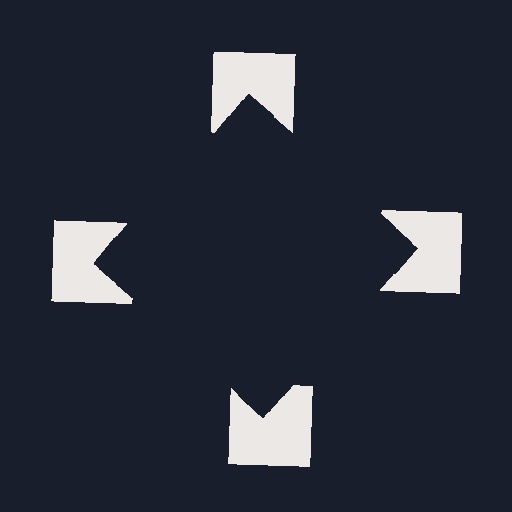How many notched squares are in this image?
There are 4 — one at each vertex of the illusory square.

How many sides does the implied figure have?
4 sides.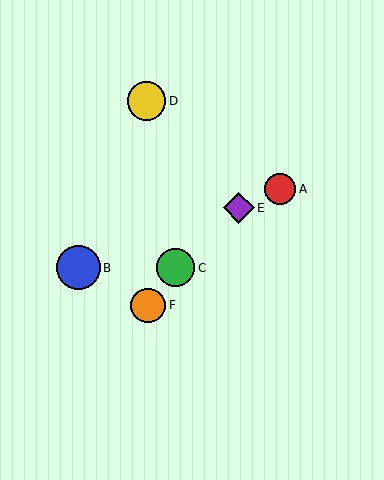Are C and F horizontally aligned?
No, C is at y≈268 and F is at y≈305.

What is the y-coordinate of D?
Object D is at y≈101.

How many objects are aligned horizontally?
2 objects (B, C) are aligned horizontally.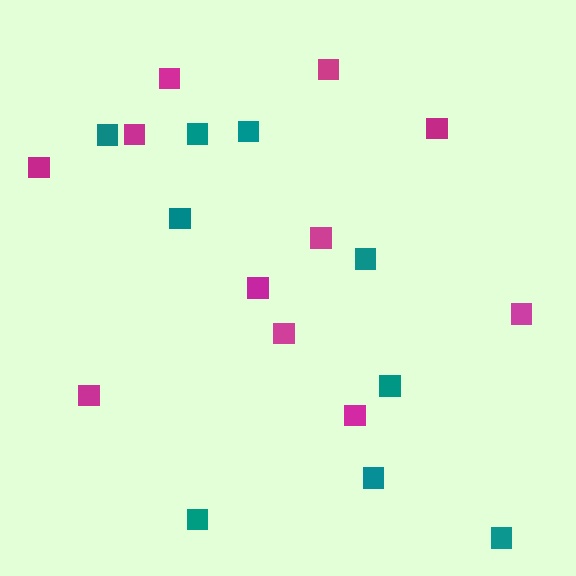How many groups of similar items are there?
There are 2 groups: one group of teal squares (9) and one group of magenta squares (11).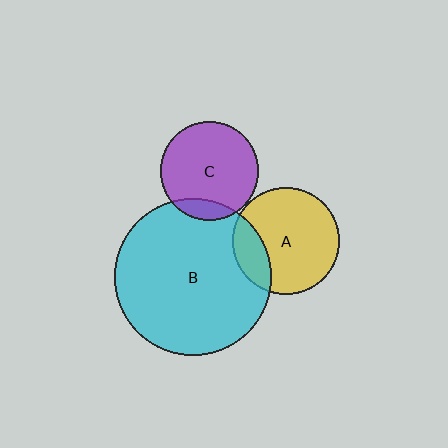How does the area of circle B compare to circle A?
Approximately 2.2 times.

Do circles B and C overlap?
Yes.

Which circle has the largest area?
Circle B (cyan).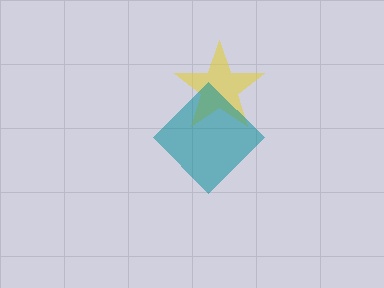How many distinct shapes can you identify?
There are 2 distinct shapes: a yellow star, a teal diamond.